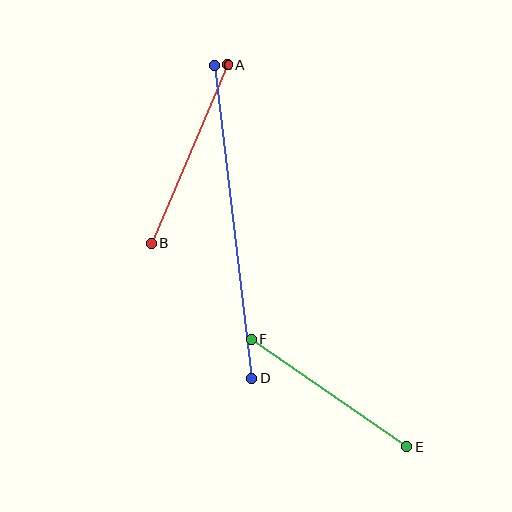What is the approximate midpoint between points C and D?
The midpoint is at approximately (233, 222) pixels.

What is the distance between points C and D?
The distance is approximately 315 pixels.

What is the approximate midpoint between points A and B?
The midpoint is at approximately (189, 154) pixels.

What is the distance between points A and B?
The distance is approximately 194 pixels.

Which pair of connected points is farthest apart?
Points C and D are farthest apart.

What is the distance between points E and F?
The distance is approximately 189 pixels.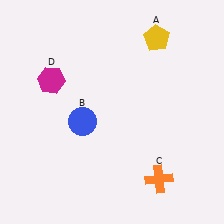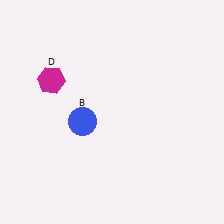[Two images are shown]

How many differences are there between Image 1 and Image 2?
There are 2 differences between the two images.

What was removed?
The yellow pentagon (A), the orange cross (C) were removed in Image 2.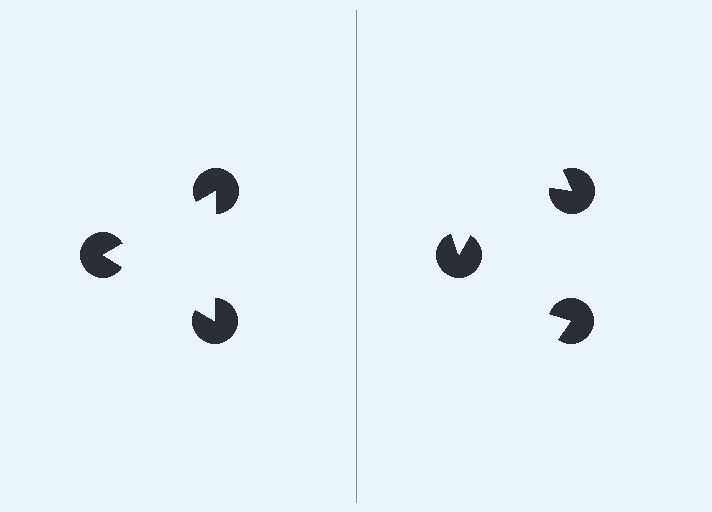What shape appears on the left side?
An illusory triangle.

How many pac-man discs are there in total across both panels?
6 — 3 on each side.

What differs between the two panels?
The pac-man discs are positioned identically on both sides; only the wedge orientations differ. On the left they align to a triangle; on the right they are misaligned.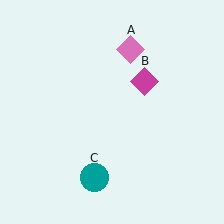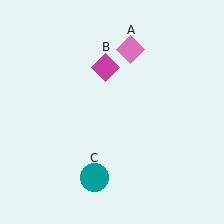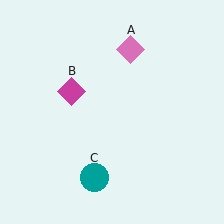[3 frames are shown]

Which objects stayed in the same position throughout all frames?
Pink diamond (object A) and teal circle (object C) remained stationary.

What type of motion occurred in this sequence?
The magenta diamond (object B) rotated counterclockwise around the center of the scene.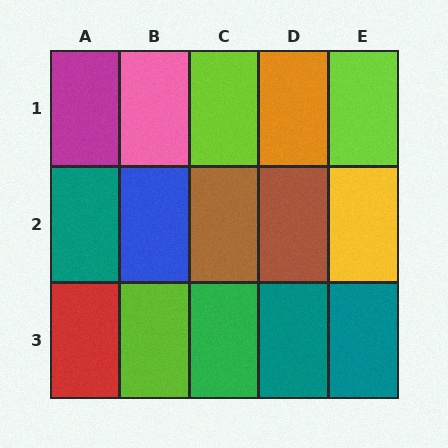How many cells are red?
1 cell is red.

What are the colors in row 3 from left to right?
Red, lime, green, teal, teal.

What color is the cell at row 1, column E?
Lime.